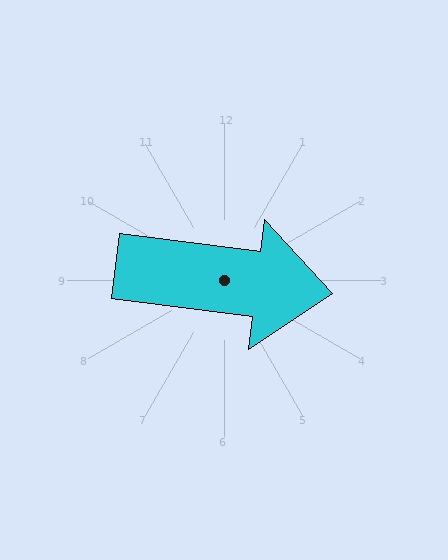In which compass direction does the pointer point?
East.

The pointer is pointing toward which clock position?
Roughly 3 o'clock.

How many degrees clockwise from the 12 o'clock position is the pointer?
Approximately 97 degrees.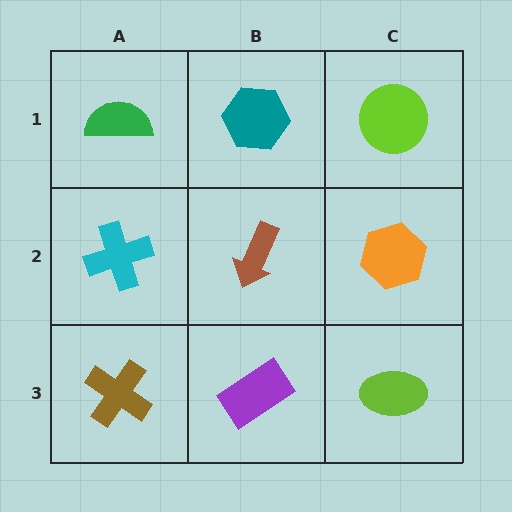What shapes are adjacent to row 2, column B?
A teal hexagon (row 1, column B), a purple rectangle (row 3, column B), a cyan cross (row 2, column A), an orange hexagon (row 2, column C).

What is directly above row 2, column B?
A teal hexagon.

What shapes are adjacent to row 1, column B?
A brown arrow (row 2, column B), a green semicircle (row 1, column A), a lime circle (row 1, column C).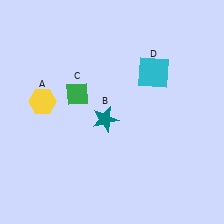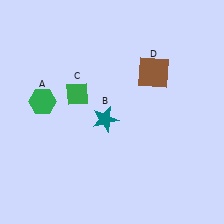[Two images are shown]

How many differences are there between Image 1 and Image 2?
There are 2 differences between the two images.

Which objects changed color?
A changed from yellow to green. D changed from cyan to brown.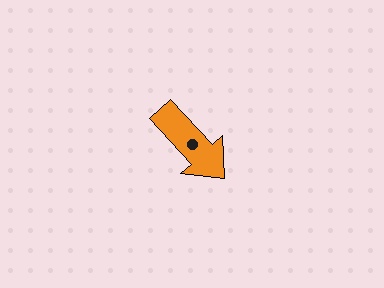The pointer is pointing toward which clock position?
Roughly 5 o'clock.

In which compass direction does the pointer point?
Southeast.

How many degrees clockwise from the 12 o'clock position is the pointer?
Approximately 137 degrees.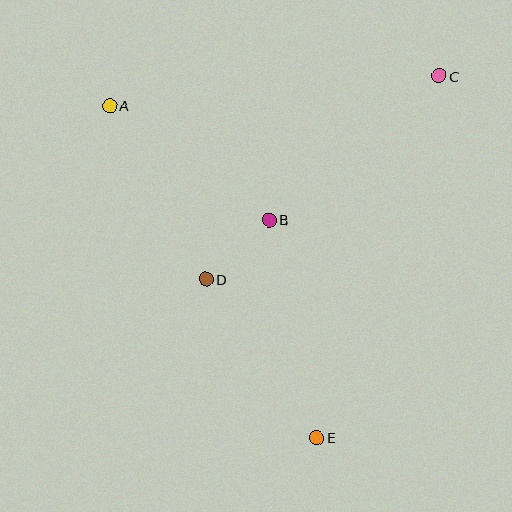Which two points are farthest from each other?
Points A and E are farthest from each other.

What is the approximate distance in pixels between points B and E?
The distance between B and E is approximately 223 pixels.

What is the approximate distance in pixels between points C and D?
The distance between C and D is approximately 310 pixels.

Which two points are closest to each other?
Points B and D are closest to each other.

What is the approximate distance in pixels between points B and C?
The distance between B and C is approximately 223 pixels.